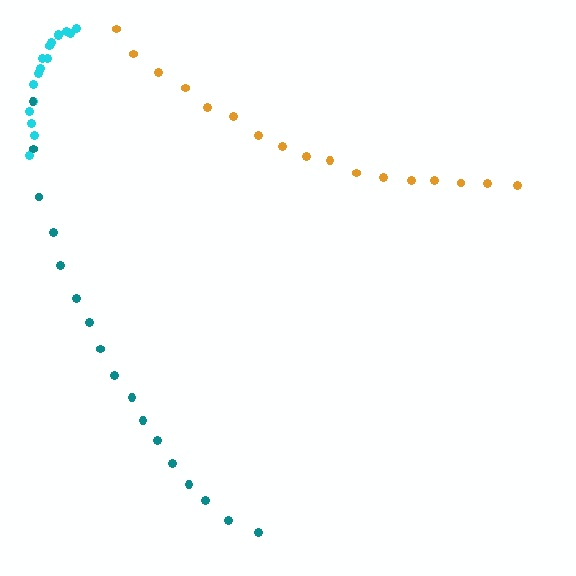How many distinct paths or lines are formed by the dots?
There are 3 distinct paths.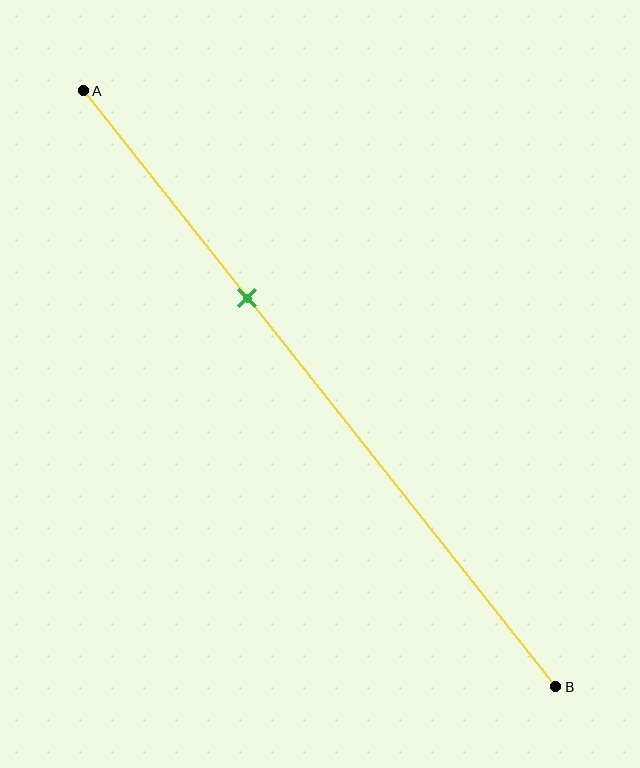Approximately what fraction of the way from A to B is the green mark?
The green mark is approximately 35% of the way from A to B.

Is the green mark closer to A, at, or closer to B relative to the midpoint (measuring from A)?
The green mark is closer to point A than the midpoint of segment AB.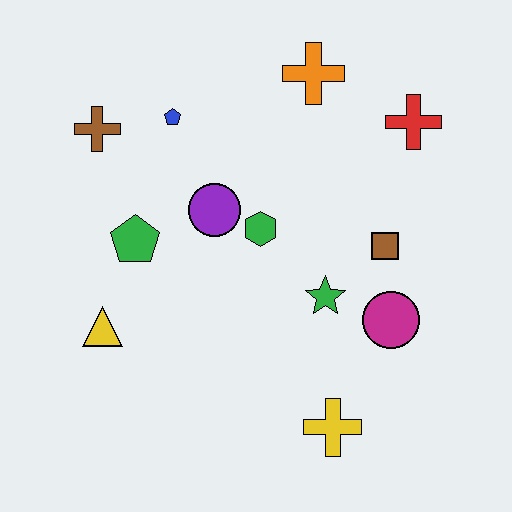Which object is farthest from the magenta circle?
The brown cross is farthest from the magenta circle.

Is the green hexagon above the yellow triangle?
Yes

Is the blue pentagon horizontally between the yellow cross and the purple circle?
No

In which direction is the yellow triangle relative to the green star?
The yellow triangle is to the left of the green star.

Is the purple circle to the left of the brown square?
Yes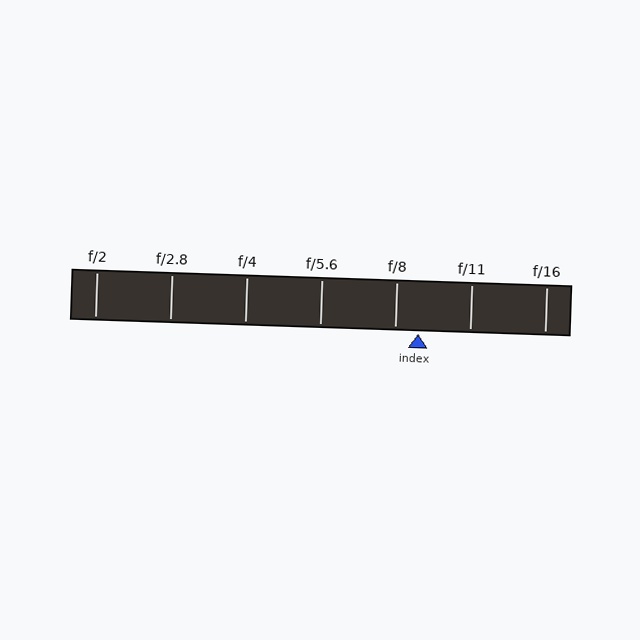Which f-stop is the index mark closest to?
The index mark is closest to f/8.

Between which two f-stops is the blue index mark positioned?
The index mark is between f/8 and f/11.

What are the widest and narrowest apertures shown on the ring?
The widest aperture shown is f/2 and the narrowest is f/16.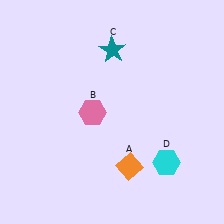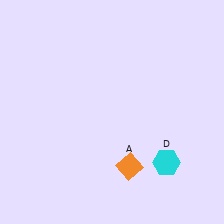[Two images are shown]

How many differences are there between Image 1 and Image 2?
There are 2 differences between the two images.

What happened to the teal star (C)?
The teal star (C) was removed in Image 2. It was in the top-right area of Image 1.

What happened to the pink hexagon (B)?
The pink hexagon (B) was removed in Image 2. It was in the bottom-left area of Image 1.